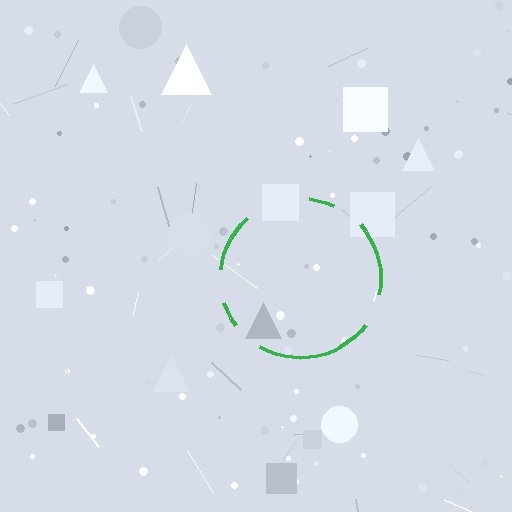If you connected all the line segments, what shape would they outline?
They would outline a circle.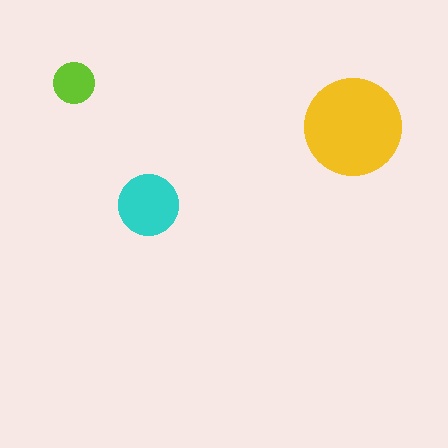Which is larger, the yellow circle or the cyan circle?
The yellow one.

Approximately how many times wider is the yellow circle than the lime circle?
About 2.5 times wider.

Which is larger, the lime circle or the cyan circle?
The cyan one.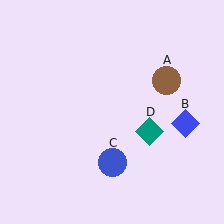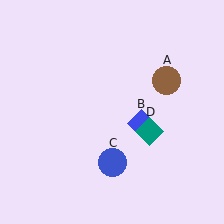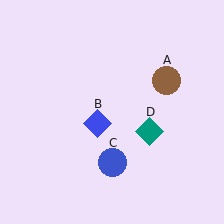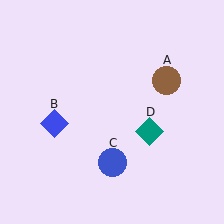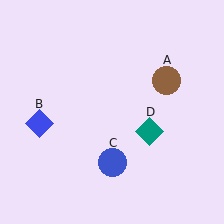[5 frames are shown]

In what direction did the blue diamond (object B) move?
The blue diamond (object B) moved left.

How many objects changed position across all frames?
1 object changed position: blue diamond (object B).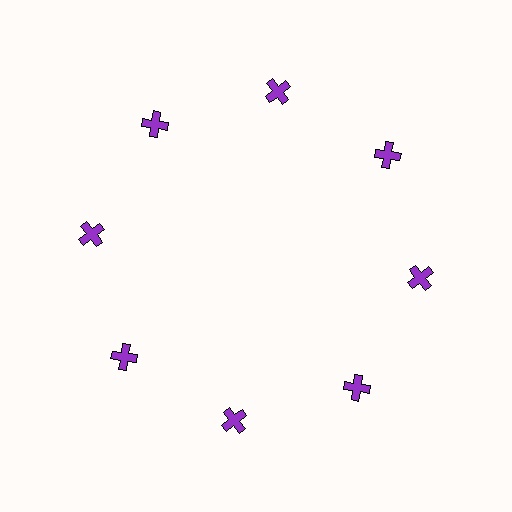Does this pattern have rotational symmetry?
Yes, this pattern has 8-fold rotational symmetry. It looks the same after rotating 45 degrees around the center.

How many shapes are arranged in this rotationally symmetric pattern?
There are 8 shapes, arranged in 8 groups of 1.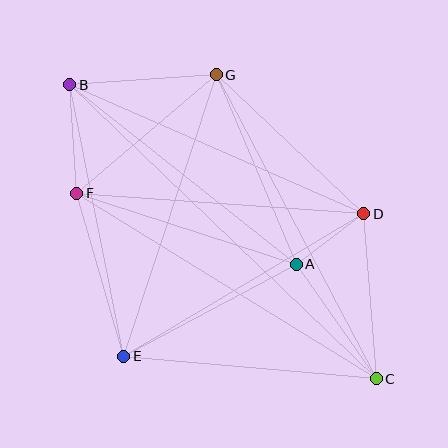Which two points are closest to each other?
Points A and D are closest to each other.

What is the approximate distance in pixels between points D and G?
The distance between D and G is approximately 203 pixels.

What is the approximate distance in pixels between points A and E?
The distance between A and E is approximately 195 pixels.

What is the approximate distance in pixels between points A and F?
The distance between A and F is approximately 231 pixels.